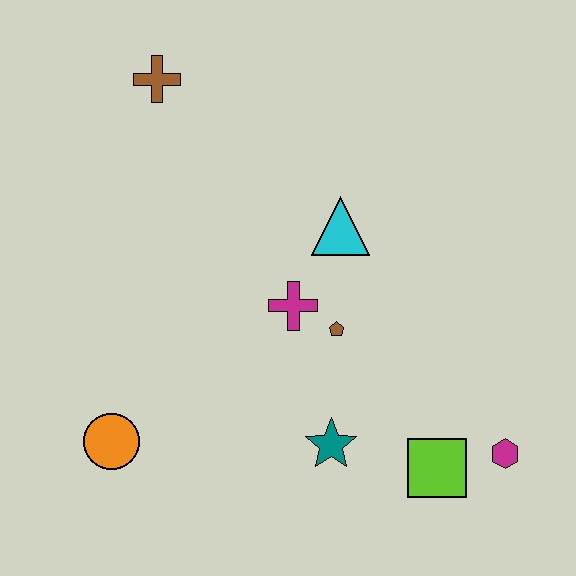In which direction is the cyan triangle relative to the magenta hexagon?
The cyan triangle is above the magenta hexagon.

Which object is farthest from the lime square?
The brown cross is farthest from the lime square.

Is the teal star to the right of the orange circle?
Yes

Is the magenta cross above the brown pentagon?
Yes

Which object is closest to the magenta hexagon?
The lime square is closest to the magenta hexagon.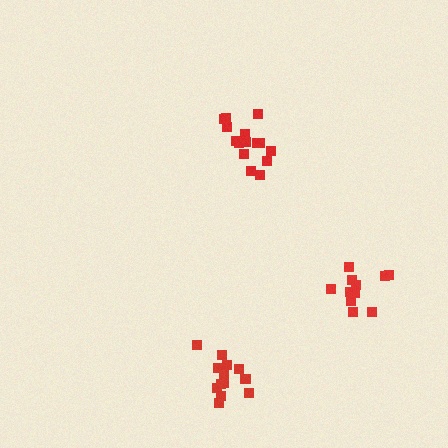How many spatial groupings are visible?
There are 3 spatial groupings.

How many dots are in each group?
Group 1: 15 dots, Group 2: 16 dots, Group 3: 11 dots (42 total).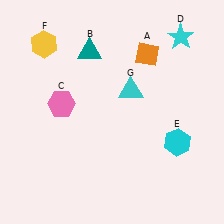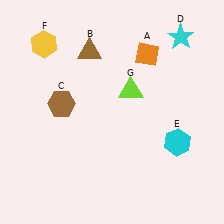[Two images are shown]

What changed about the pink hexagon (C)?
In Image 1, C is pink. In Image 2, it changed to brown.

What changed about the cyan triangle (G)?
In Image 1, G is cyan. In Image 2, it changed to lime.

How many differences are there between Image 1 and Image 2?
There are 3 differences between the two images.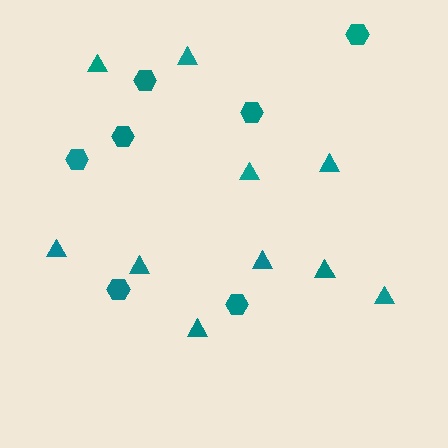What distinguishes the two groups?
There are 2 groups: one group of hexagons (7) and one group of triangles (10).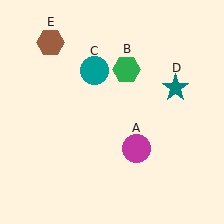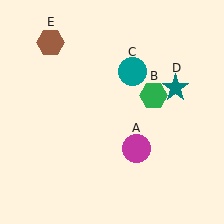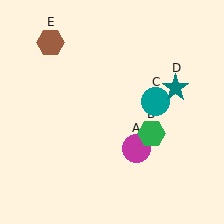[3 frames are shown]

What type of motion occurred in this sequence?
The green hexagon (object B), teal circle (object C) rotated clockwise around the center of the scene.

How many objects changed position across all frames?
2 objects changed position: green hexagon (object B), teal circle (object C).